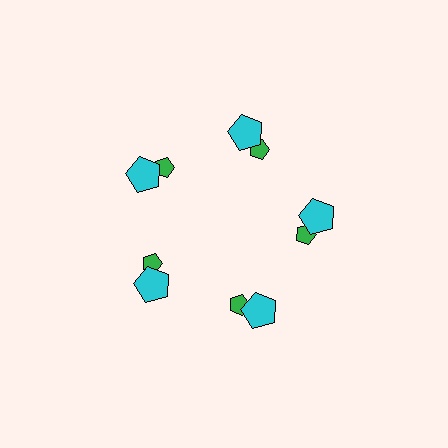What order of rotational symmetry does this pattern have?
This pattern has 5-fold rotational symmetry.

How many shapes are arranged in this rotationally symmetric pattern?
There are 10 shapes, arranged in 5 groups of 2.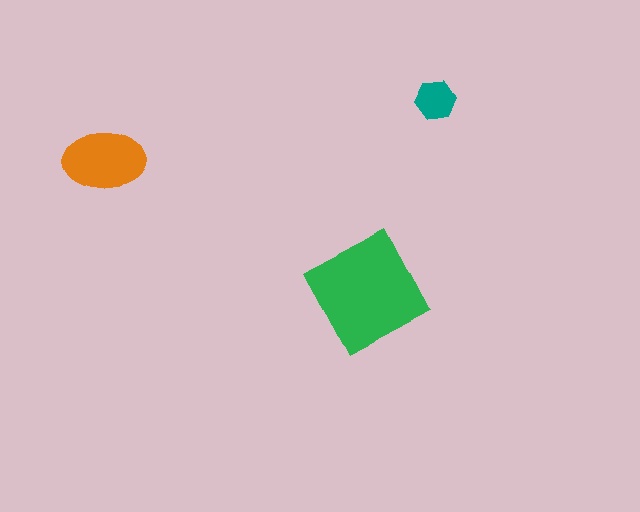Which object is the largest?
The green square.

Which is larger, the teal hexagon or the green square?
The green square.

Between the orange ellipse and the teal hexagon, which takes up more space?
The orange ellipse.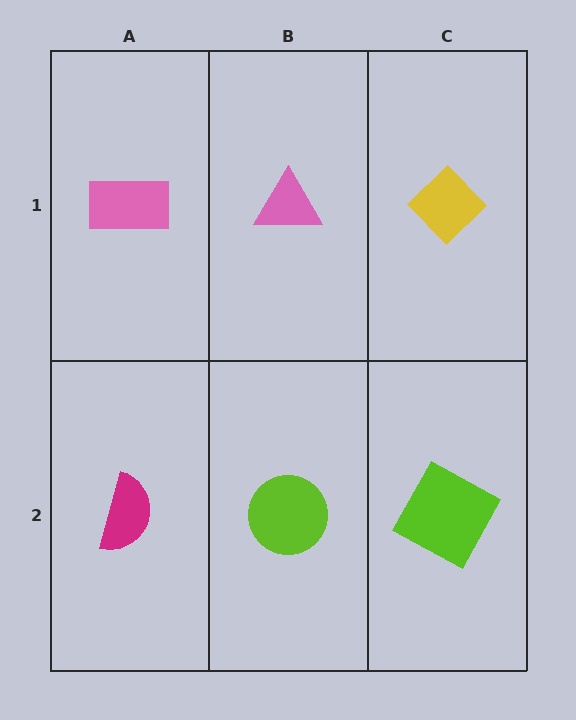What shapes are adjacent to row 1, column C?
A lime square (row 2, column C), a pink triangle (row 1, column B).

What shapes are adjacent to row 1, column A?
A magenta semicircle (row 2, column A), a pink triangle (row 1, column B).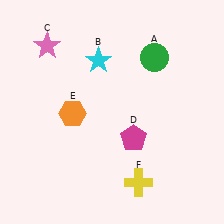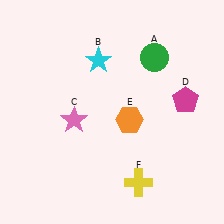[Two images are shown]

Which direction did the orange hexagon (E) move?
The orange hexagon (E) moved right.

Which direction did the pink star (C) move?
The pink star (C) moved down.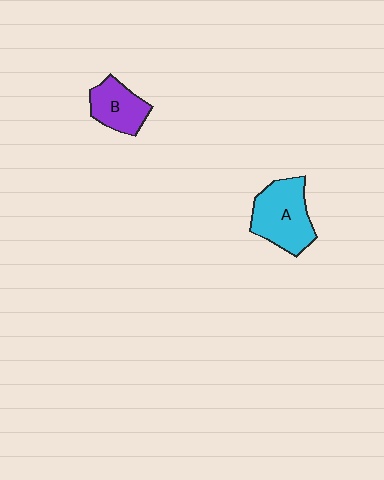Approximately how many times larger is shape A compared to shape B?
Approximately 1.5 times.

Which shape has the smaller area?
Shape B (purple).